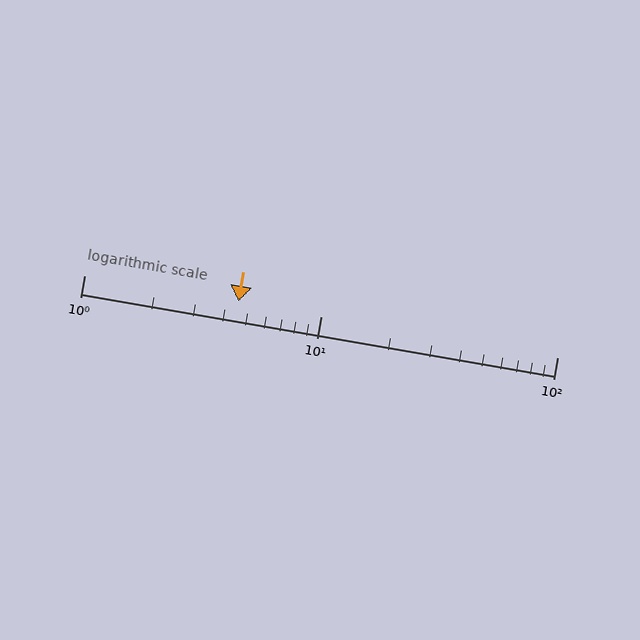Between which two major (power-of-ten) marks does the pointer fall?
The pointer is between 1 and 10.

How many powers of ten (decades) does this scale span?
The scale spans 2 decades, from 1 to 100.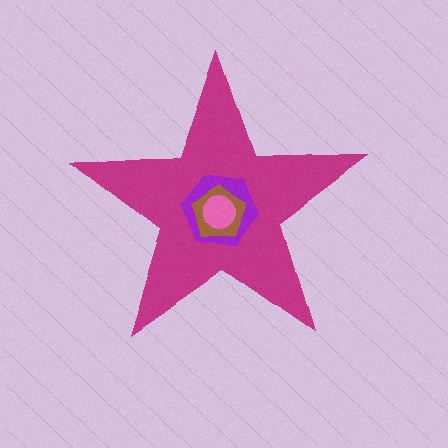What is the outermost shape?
The magenta star.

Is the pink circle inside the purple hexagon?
Yes.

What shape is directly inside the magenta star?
The purple hexagon.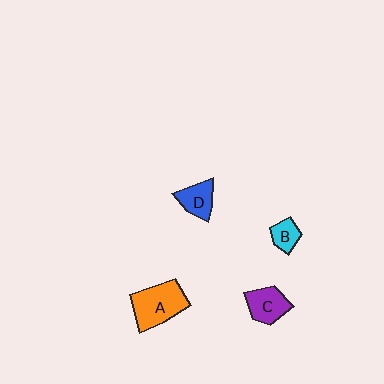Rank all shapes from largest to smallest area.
From largest to smallest: A (orange), C (purple), D (blue), B (cyan).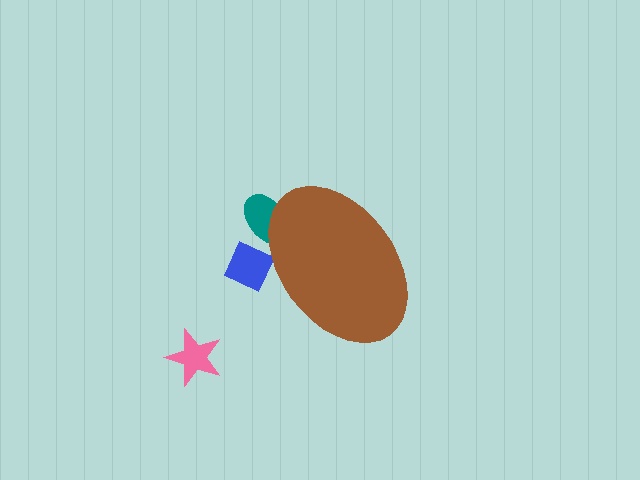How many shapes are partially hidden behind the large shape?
2 shapes are partially hidden.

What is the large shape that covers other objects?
A brown ellipse.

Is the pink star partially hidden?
No, the pink star is fully visible.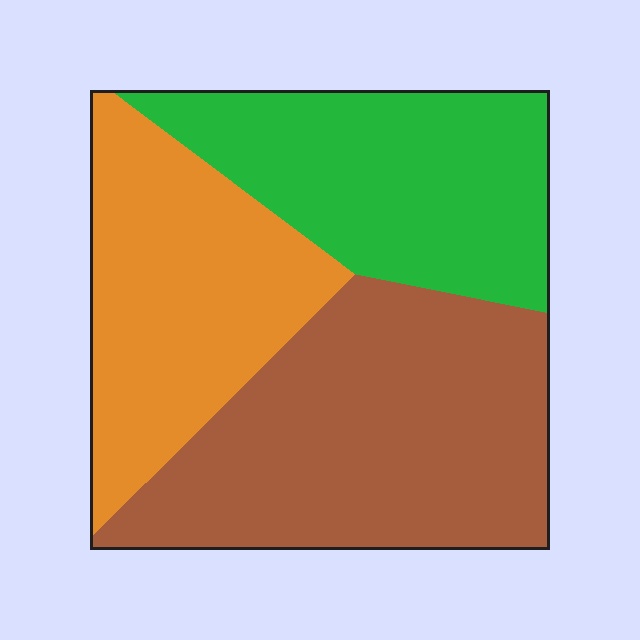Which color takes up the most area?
Brown, at roughly 40%.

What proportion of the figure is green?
Green covers about 30% of the figure.